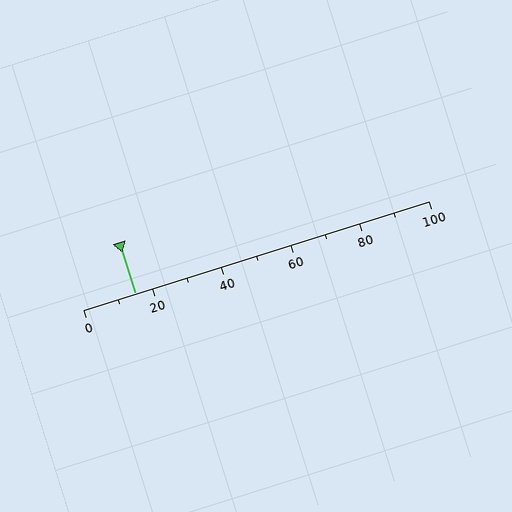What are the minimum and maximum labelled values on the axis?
The axis runs from 0 to 100.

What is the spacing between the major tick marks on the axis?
The major ticks are spaced 20 apart.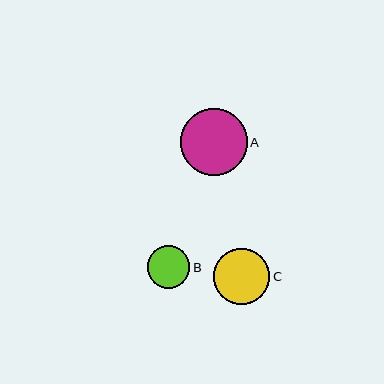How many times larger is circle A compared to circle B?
Circle A is approximately 1.6 times the size of circle B.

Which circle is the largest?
Circle A is the largest with a size of approximately 67 pixels.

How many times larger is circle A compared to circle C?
Circle A is approximately 1.2 times the size of circle C.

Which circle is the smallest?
Circle B is the smallest with a size of approximately 43 pixels.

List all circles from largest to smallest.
From largest to smallest: A, C, B.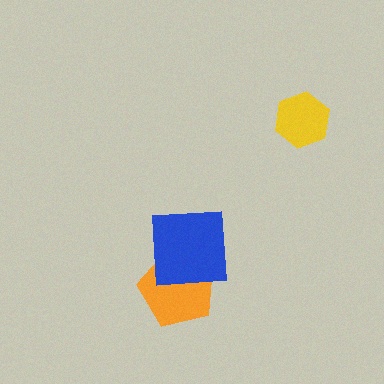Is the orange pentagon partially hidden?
Yes, it is partially covered by another shape.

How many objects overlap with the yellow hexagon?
0 objects overlap with the yellow hexagon.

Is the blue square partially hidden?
No, no other shape covers it.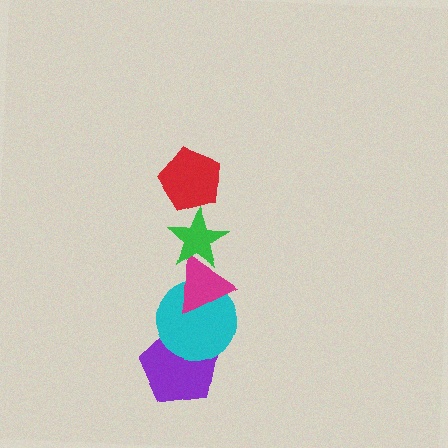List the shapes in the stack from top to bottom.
From top to bottom: the red pentagon, the green star, the magenta triangle, the cyan circle, the purple pentagon.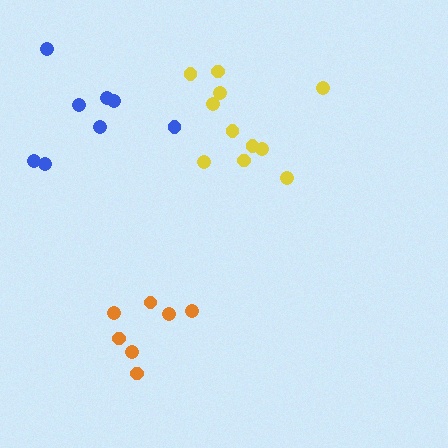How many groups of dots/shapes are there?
There are 3 groups.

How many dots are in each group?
Group 1: 8 dots, Group 2: 7 dots, Group 3: 11 dots (26 total).